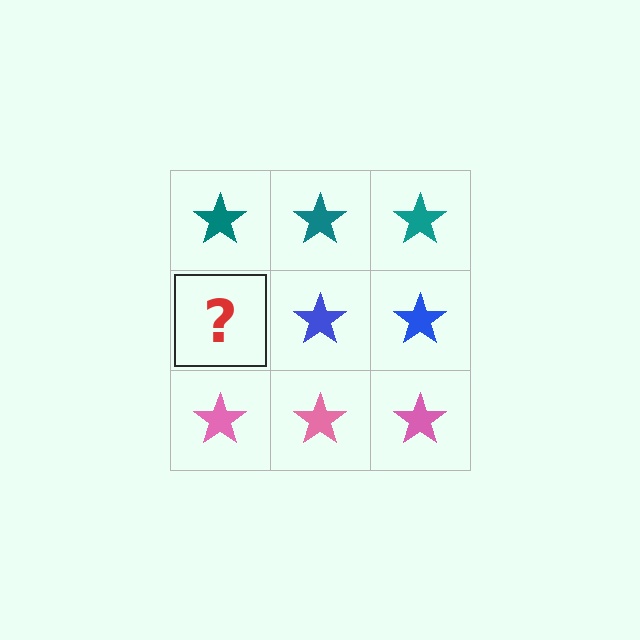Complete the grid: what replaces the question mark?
The question mark should be replaced with a blue star.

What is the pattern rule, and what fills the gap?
The rule is that each row has a consistent color. The gap should be filled with a blue star.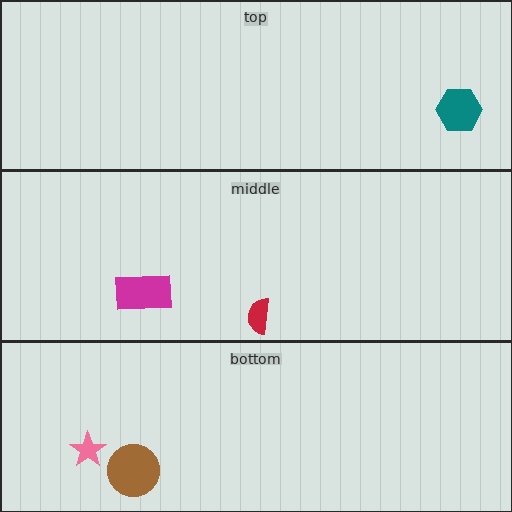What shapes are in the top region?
The teal hexagon.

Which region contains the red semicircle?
The middle region.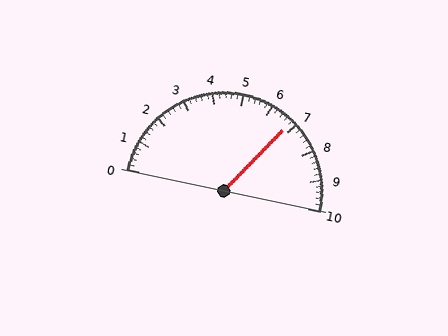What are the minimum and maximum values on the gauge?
The gauge ranges from 0 to 10.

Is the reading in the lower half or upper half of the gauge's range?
The reading is in the upper half of the range (0 to 10).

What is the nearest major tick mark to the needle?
The nearest major tick mark is 7.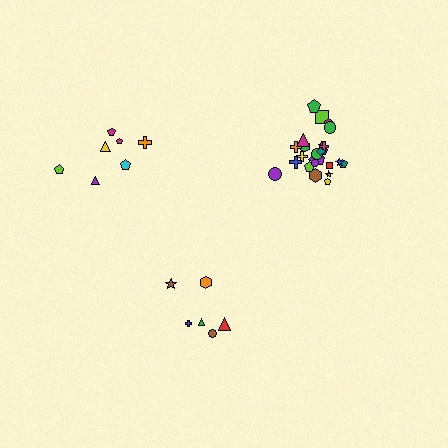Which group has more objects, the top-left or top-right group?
The top-right group.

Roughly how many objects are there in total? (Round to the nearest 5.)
Roughly 40 objects in total.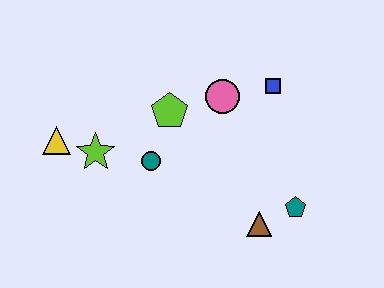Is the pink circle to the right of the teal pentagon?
No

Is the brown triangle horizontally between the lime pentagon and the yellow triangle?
No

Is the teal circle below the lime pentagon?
Yes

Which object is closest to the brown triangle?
The teal pentagon is closest to the brown triangle.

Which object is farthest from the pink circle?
The yellow triangle is farthest from the pink circle.